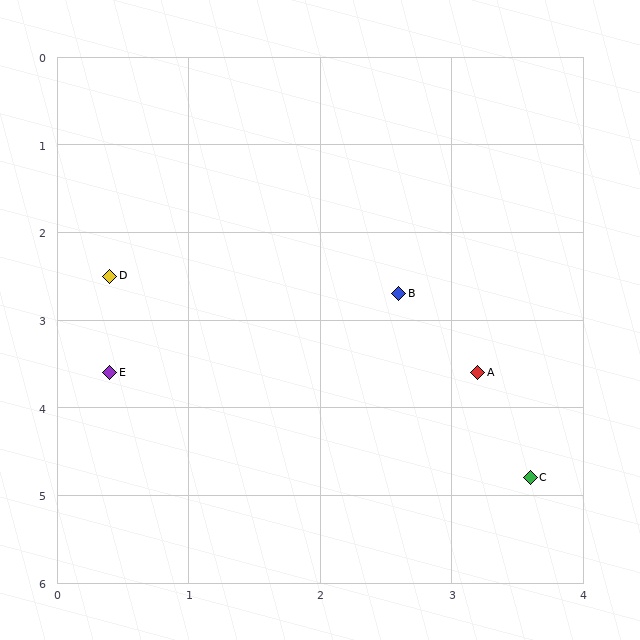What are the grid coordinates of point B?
Point B is at approximately (2.6, 2.7).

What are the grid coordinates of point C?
Point C is at approximately (3.6, 4.8).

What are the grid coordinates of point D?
Point D is at approximately (0.4, 2.5).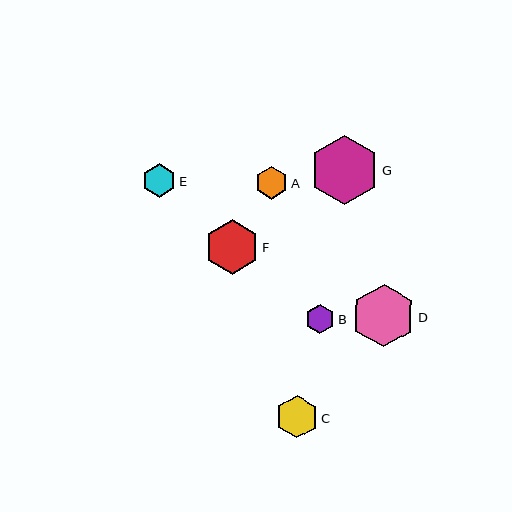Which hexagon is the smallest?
Hexagon B is the smallest with a size of approximately 29 pixels.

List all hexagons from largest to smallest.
From largest to smallest: G, D, F, C, E, A, B.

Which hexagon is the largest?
Hexagon G is the largest with a size of approximately 70 pixels.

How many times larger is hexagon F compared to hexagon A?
Hexagon F is approximately 1.7 times the size of hexagon A.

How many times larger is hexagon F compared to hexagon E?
Hexagon F is approximately 1.6 times the size of hexagon E.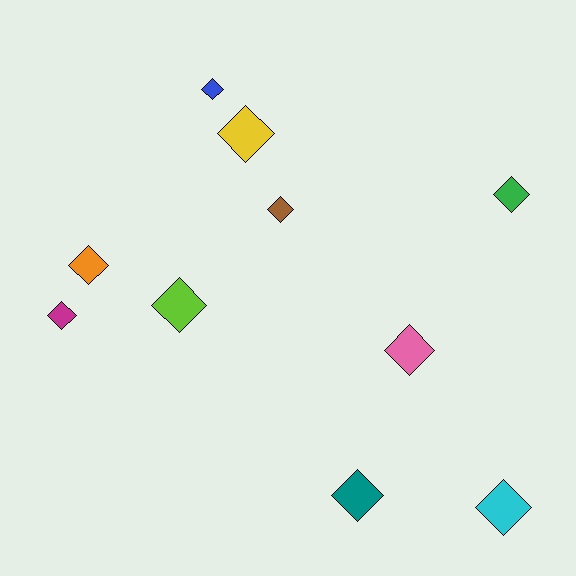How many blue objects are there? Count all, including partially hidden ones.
There is 1 blue object.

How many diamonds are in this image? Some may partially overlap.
There are 10 diamonds.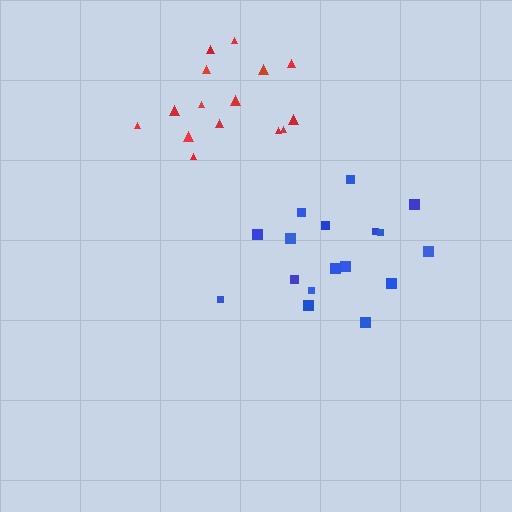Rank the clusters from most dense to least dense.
red, blue.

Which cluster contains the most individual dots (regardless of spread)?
Blue (17).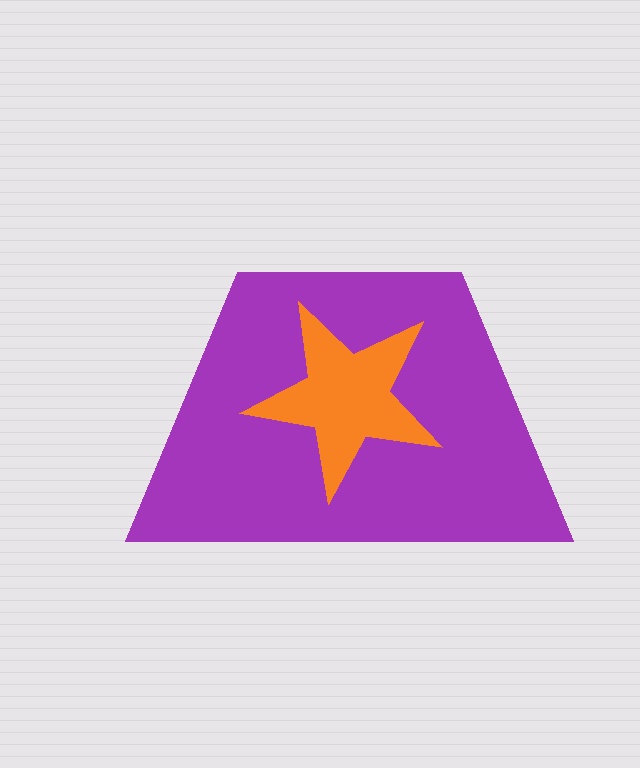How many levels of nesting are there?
2.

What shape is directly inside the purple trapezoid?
The orange star.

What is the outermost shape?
The purple trapezoid.